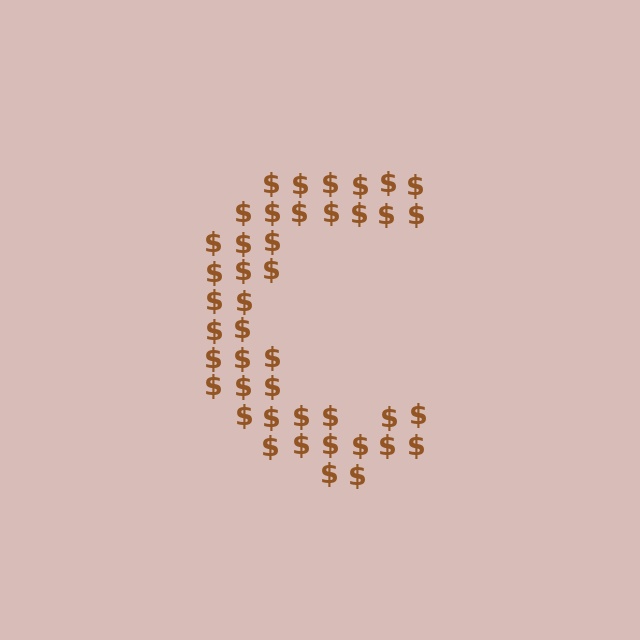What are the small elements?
The small elements are dollar signs.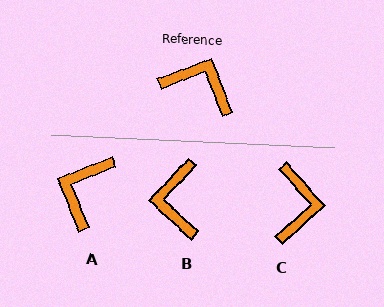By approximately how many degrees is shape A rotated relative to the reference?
Approximately 91 degrees counter-clockwise.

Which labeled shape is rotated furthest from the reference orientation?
B, about 116 degrees away.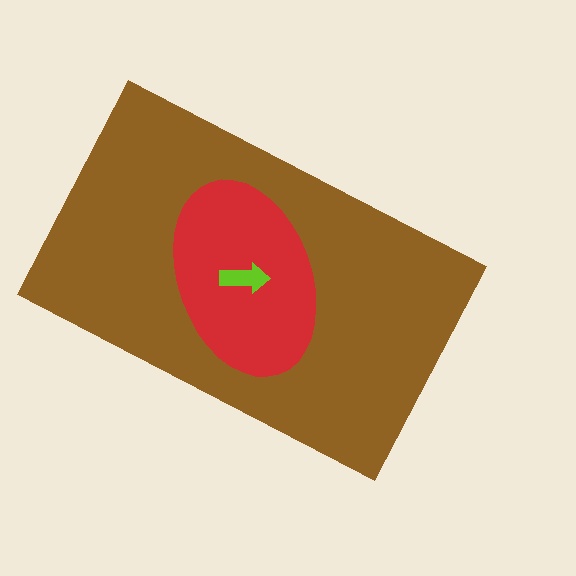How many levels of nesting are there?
3.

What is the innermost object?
The lime arrow.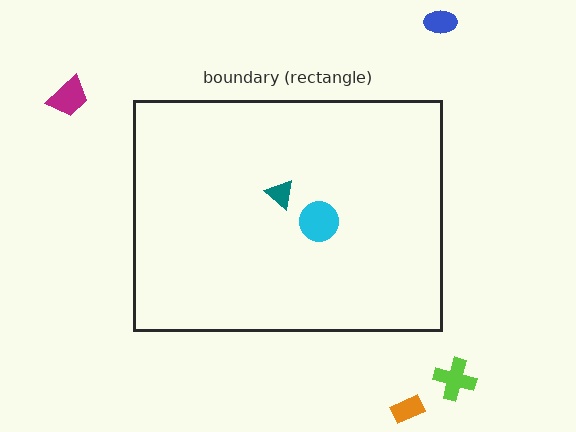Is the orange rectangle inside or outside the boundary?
Outside.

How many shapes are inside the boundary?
2 inside, 4 outside.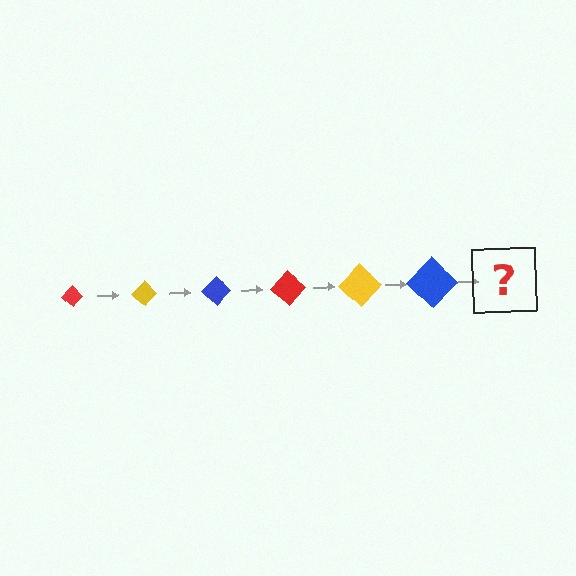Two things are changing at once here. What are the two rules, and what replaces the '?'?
The two rules are that the diamond grows larger each step and the color cycles through red, yellow, and blue. The '?' should be a red diamond, larger than the previous one.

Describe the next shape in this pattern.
It should be a red diamond, larger than the previous one.